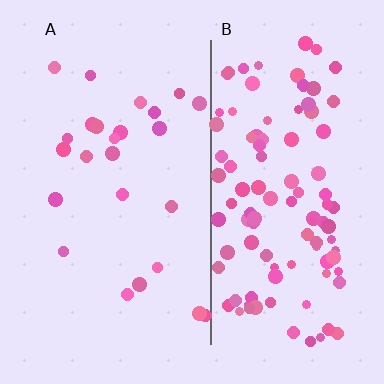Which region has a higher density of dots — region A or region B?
B (the right).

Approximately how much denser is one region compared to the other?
Approximately 4.4× — region B over region A.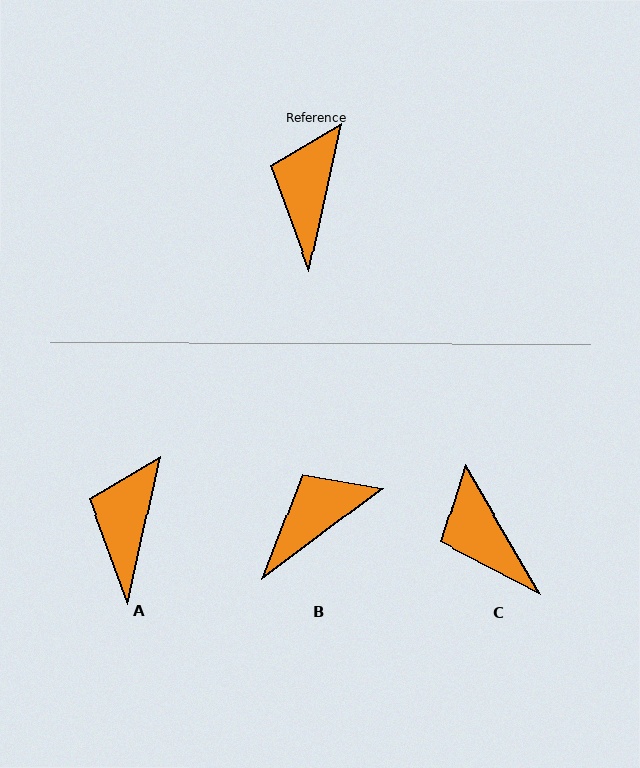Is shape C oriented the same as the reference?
No, it is off by about 43 degrees.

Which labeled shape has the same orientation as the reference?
A.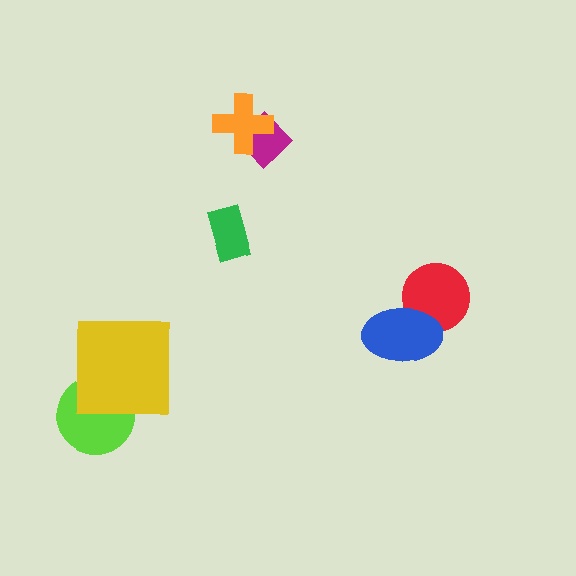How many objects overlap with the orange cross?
1 object overlaps with the orange cross.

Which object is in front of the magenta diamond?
The orange cross is in front of the magenta diamond.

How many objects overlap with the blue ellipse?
1 object overlaps with the blue ellipse.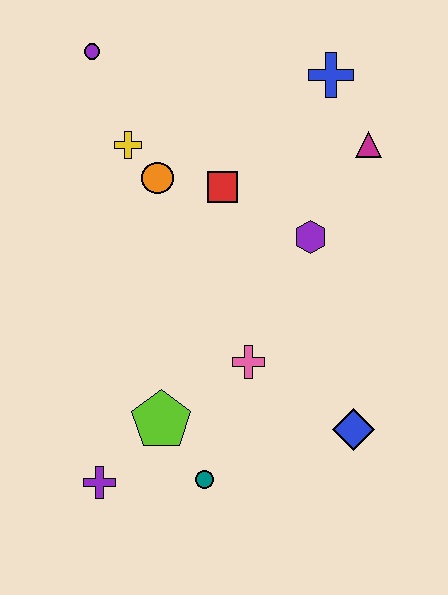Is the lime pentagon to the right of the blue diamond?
No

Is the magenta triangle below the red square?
No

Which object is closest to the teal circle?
The lime pentagon is closest to the teal circle.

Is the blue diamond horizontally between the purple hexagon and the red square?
No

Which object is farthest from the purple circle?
The blue diamond is farthest from the purple circle.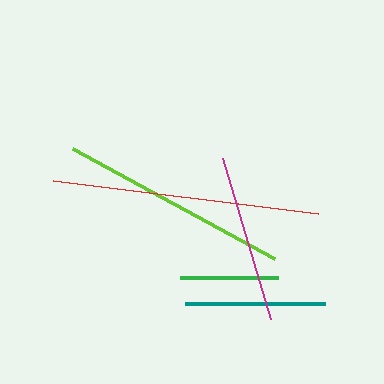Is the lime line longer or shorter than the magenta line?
The lime line is longer than the magenta line.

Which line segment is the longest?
The red line is the longest at approximately 267 pixels.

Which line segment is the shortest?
The green line is the shortest at approximately 97 pixels.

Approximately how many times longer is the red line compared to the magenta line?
The red line is approximately 1.6 times the length of the magenta line.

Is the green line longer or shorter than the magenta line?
The magenta line is longer than the green line.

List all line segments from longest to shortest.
From longest to shortest: red, lime, magenta, teal, green.